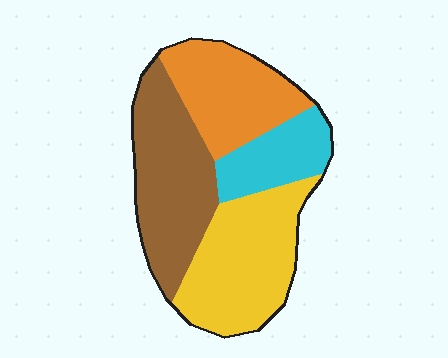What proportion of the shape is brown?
Brown takes up between a quarter and a half of the shape.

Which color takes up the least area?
Cyan, at roughly 15%.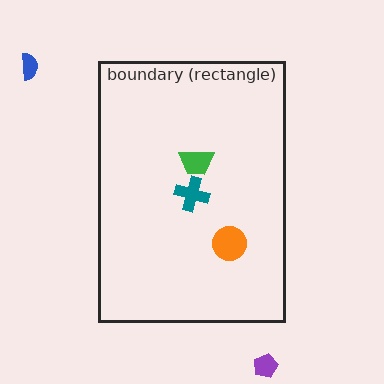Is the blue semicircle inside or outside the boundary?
Outside.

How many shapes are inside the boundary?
3 inside, 2 outside.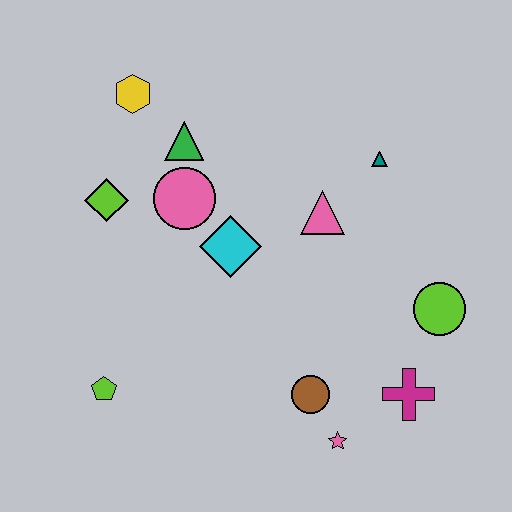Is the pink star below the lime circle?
Yes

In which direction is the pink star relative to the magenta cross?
The pink star is to the left of the magenta cross.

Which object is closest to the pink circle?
The green triangle is closest to the pink circle.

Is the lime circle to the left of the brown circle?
No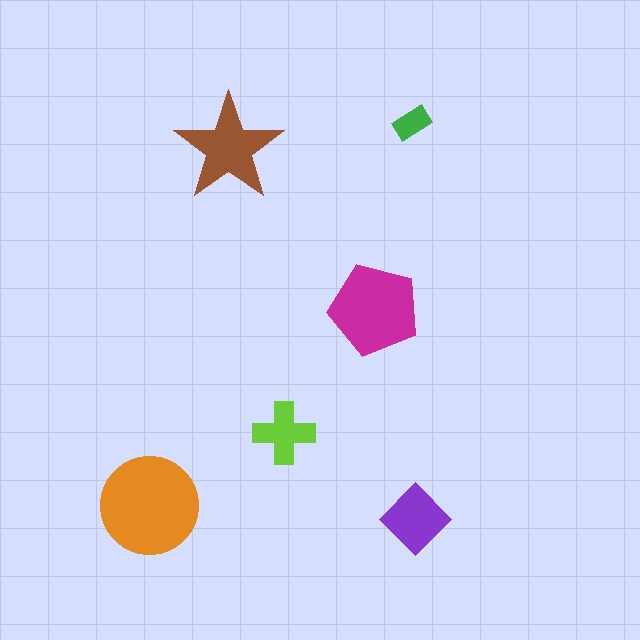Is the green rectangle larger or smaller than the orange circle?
Smaller.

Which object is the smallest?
The green rectangle.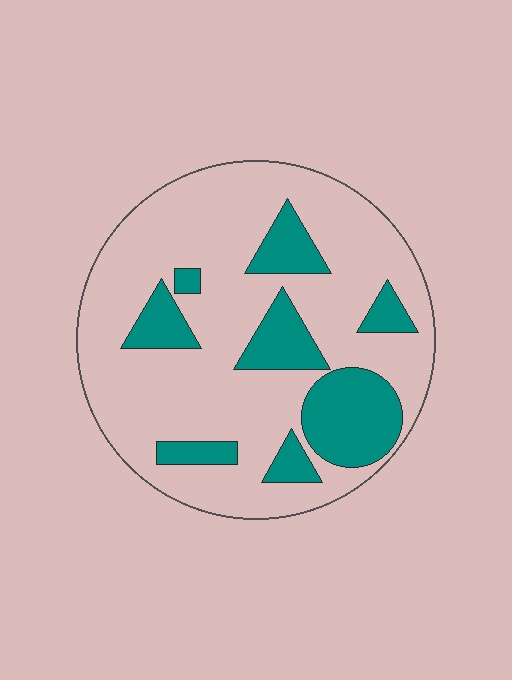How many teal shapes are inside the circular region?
8.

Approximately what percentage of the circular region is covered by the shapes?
Approximately 25%.